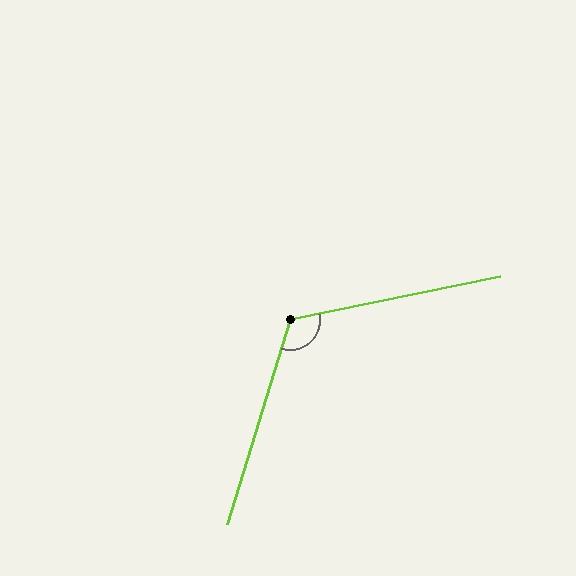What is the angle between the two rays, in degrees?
Approximately 119 degrees.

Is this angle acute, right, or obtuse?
It is obtuse.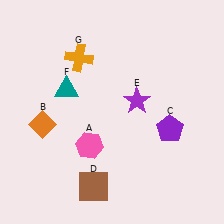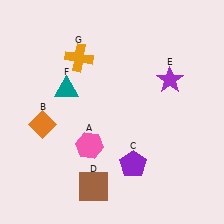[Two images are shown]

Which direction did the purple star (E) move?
The purple star (E) moved right.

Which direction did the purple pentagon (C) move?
The purple pentagon (C) moved left.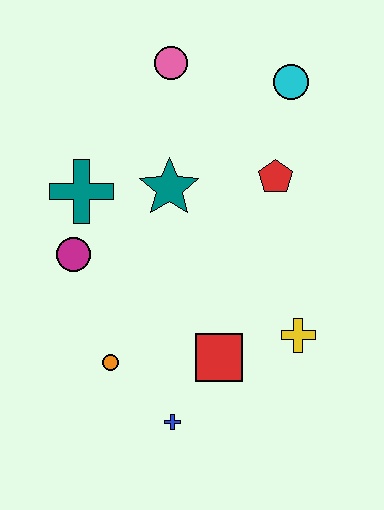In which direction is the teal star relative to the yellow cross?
The teal star is above the yellow cross.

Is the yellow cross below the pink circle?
Yes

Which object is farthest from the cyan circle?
The blue cross is farthest from the cyan circle.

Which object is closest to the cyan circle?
The red pentagon is closest to the cyan circle.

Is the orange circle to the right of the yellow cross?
No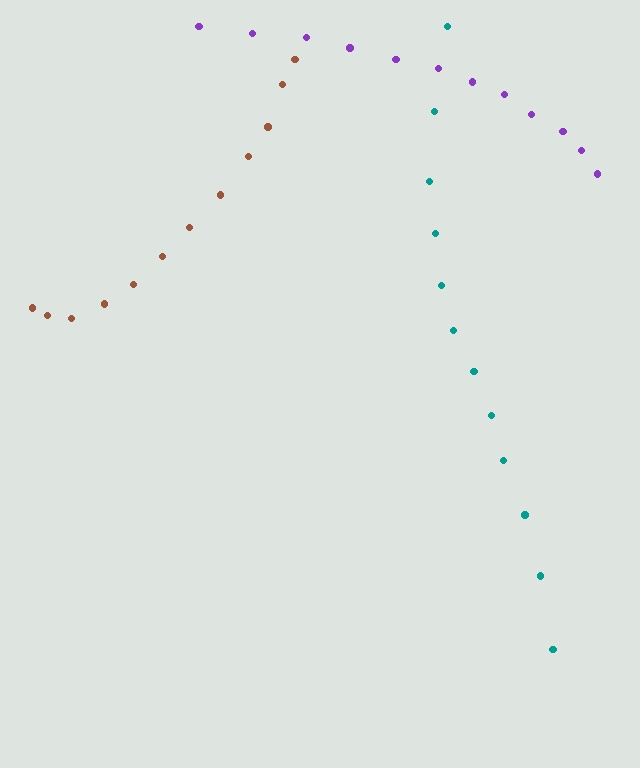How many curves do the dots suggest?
There are 3 distinct paths.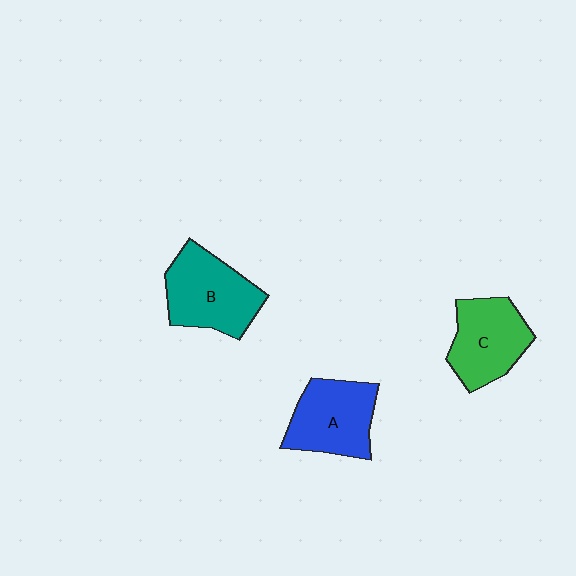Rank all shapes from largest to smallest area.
From largest to smallest: B (teal), A (blue), C (green).